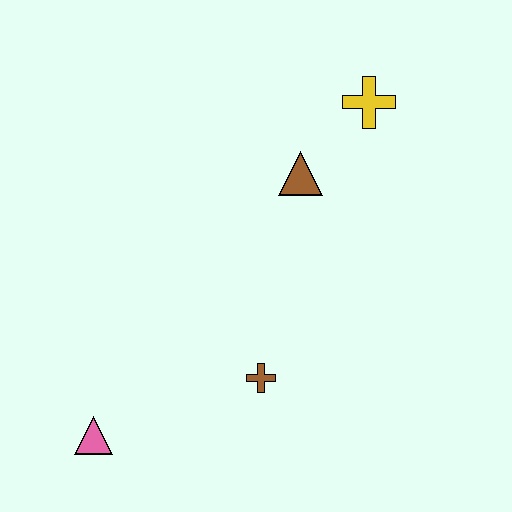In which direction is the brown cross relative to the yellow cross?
The brown cross is below the yellow cross.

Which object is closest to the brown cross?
The pink triangle is closest to the brown cross.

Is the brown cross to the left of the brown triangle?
Yes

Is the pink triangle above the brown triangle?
No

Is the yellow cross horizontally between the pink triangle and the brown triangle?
No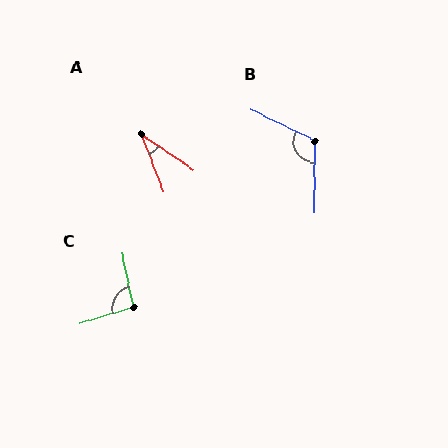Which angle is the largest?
B, at approximately 115 degrees.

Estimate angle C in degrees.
Approximately 95 degrees.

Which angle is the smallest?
A, at approximately 35 degrees.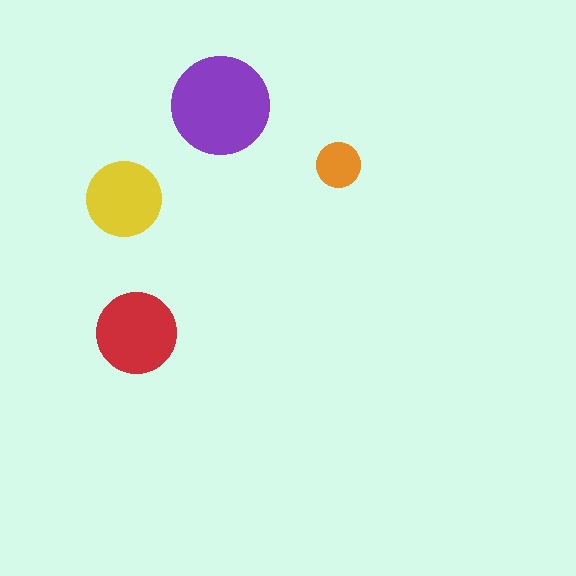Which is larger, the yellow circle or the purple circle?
The purple one.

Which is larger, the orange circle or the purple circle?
The purple one.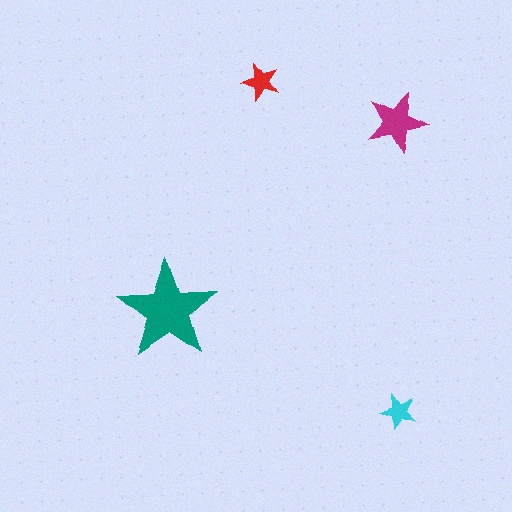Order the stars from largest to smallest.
the teal one, the magenta one, the red one, the cyan one.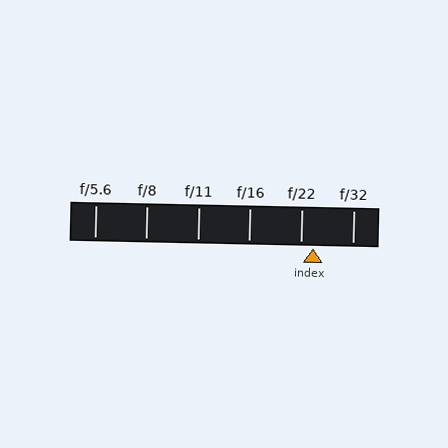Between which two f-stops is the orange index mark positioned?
The index mark is between f/22 and f/32.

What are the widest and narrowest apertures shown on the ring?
The widest aperture shown is f/5.6 and the narrowest is f/32.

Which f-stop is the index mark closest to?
The index mark is closest to f/22.